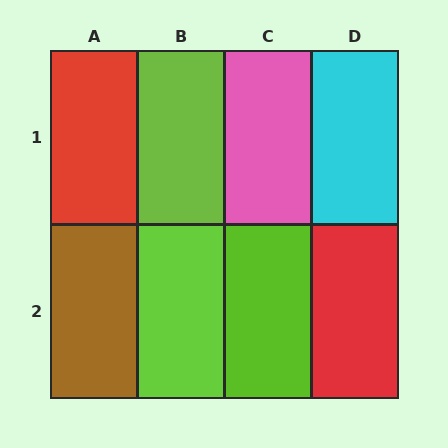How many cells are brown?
1 cell is brown.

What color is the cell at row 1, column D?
Cyan.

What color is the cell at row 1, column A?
Red.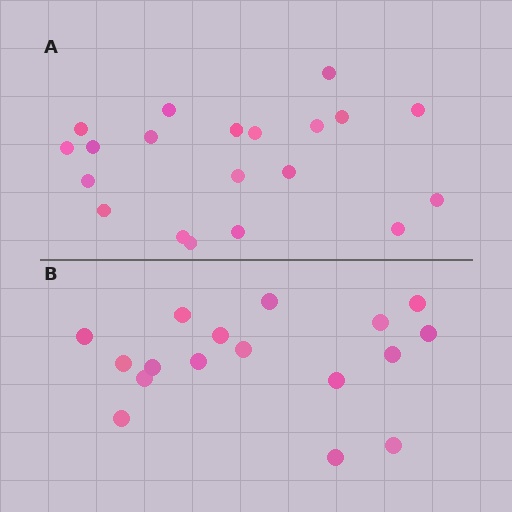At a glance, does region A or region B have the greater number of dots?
Region A (the top region) has more dots.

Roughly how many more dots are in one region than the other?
Region A has just a few more — roughly 2 or 3 more dots than region B.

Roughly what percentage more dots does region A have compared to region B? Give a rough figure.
About 20% more.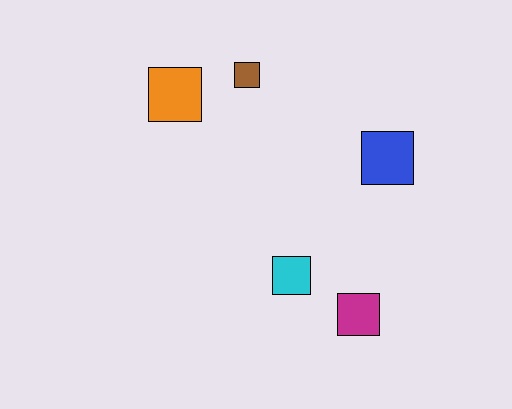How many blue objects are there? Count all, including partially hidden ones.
There is 1 blue object.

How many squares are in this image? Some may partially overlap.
There are 5 squares.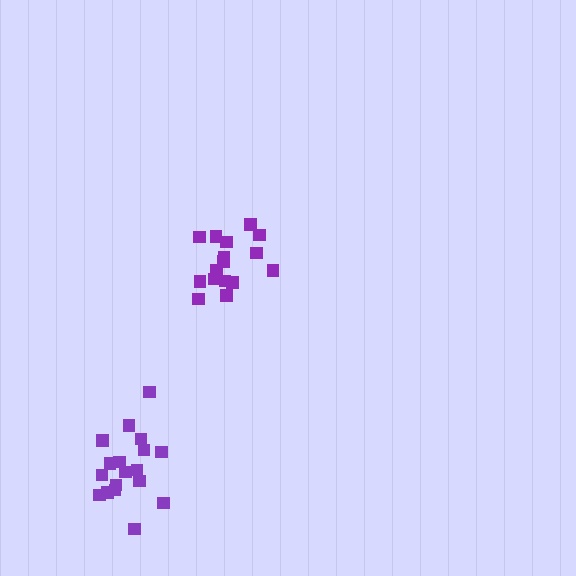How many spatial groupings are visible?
There are 2 spatial groupings.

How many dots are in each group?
Group 1: 16 dots, Group 2: 18 dots (34 total).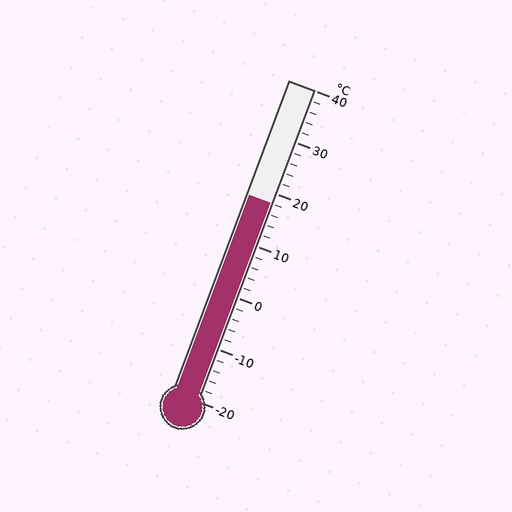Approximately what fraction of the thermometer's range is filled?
The thermometer is filled to approximately 65% of its range.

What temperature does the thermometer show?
The thermometer shows approximately 18°C.